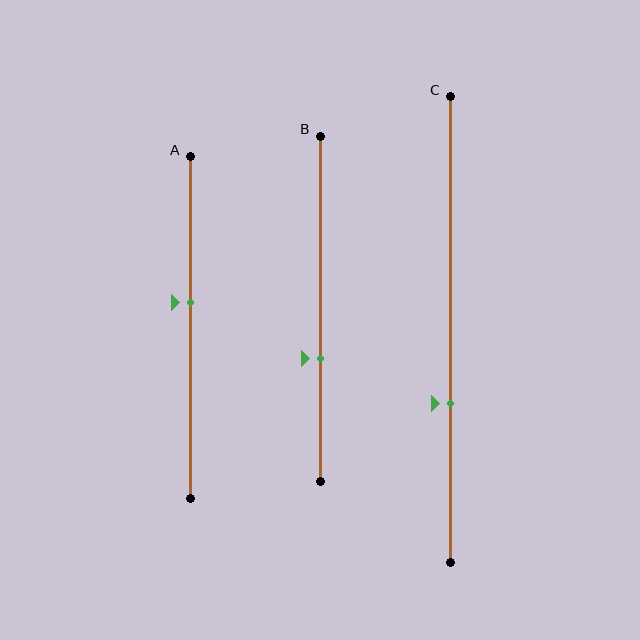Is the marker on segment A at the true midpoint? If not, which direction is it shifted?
No, the marker on segment A is shifted upward by about 7% of the segment length.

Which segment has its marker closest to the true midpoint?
Segment A has its marker closest to the true midpoint.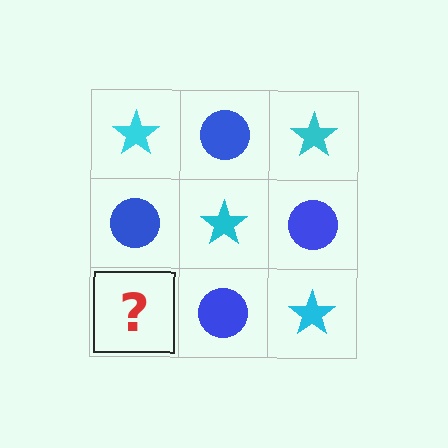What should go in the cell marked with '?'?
The missing cell should contain a cyan star.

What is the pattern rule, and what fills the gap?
The rule is that it alternates cyan star and blue circle in a checkerboard pattern. The gap should be filled with a cyan star.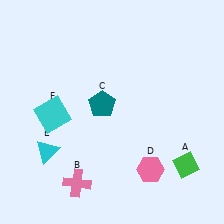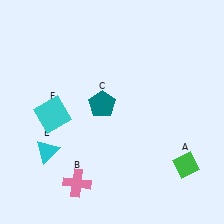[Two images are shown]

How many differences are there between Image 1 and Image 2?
There is 1 difference between the two images.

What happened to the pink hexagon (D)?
The pink hexagon (D) was removed in Image 2. It was in the bottom-right area of Image 1.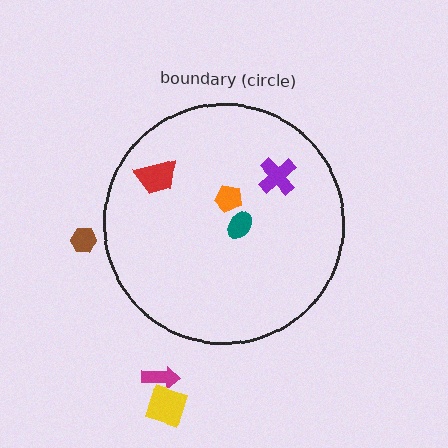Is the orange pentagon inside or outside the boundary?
Inside.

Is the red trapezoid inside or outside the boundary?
Inside.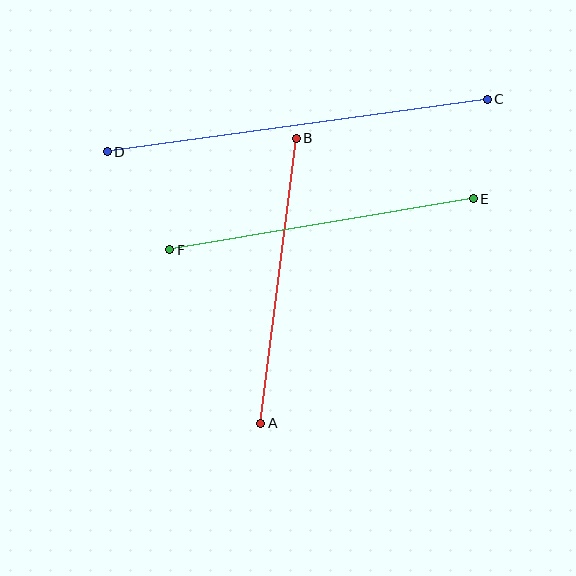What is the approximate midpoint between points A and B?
The midpoint is at approximately (279, 281) pixels.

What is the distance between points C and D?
The distance is approximately 384 pixels.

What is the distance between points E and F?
The distance is approximately 308 pixels.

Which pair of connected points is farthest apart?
Points C and D are farthest apart.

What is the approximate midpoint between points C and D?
The midpoint is at approximately (297, 126) pixels.